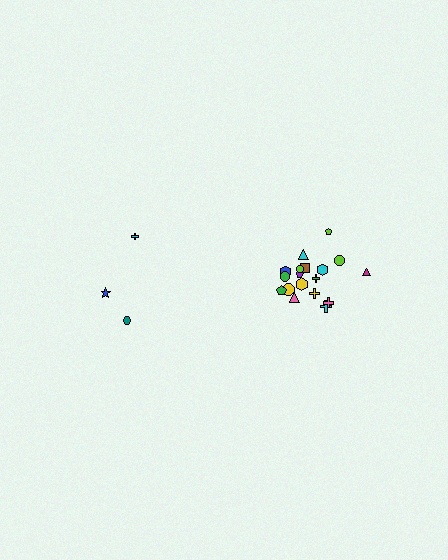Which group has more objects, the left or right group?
The right group.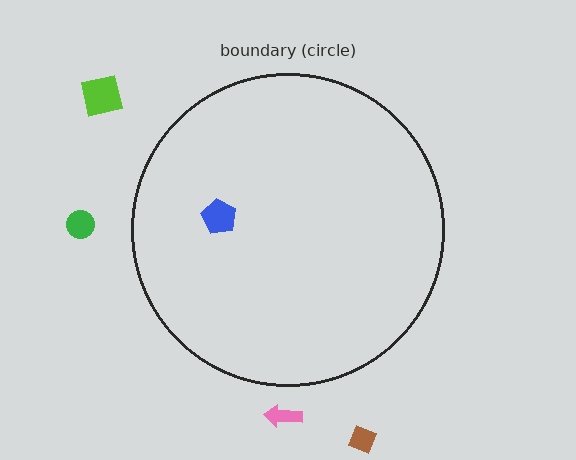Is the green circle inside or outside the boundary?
Outside.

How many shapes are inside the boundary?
1 inside, 4 outside.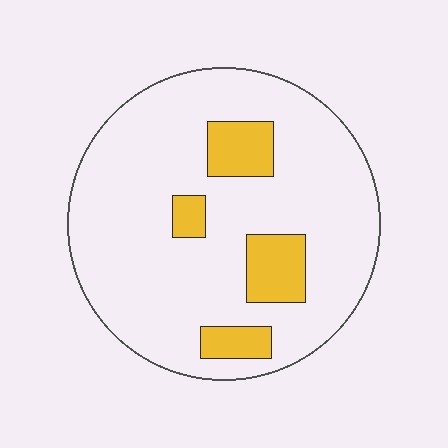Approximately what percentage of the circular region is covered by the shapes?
Approximately 15%.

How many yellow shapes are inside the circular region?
4.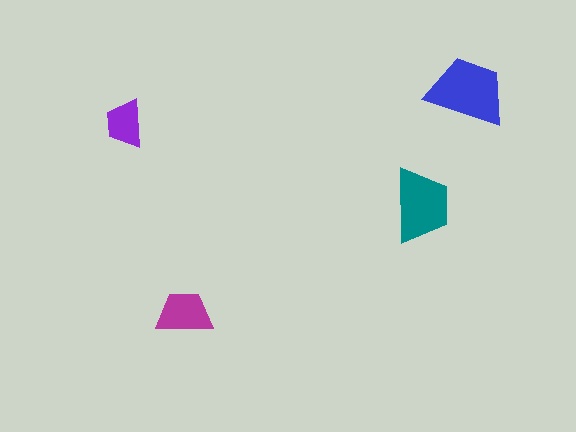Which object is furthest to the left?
The purple trapezoid is leftmost.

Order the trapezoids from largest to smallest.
the blue one, the teal one, the magenta one, the purple one.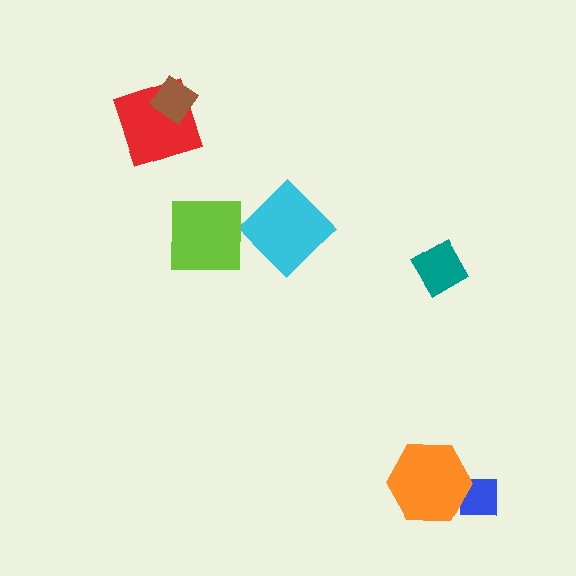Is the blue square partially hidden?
Yes, it is partially covered by another shape.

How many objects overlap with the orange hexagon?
1 object overlaps with the orange hexagon.